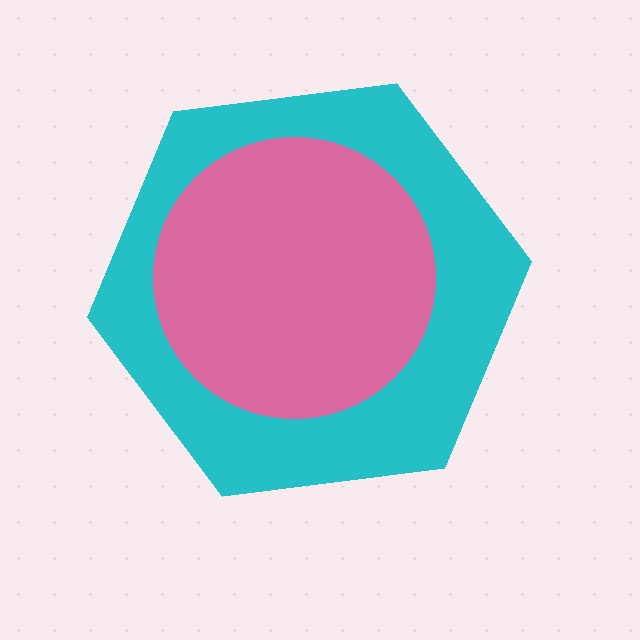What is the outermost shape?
The cyan hexagon.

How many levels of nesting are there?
2.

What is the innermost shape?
The pink circle.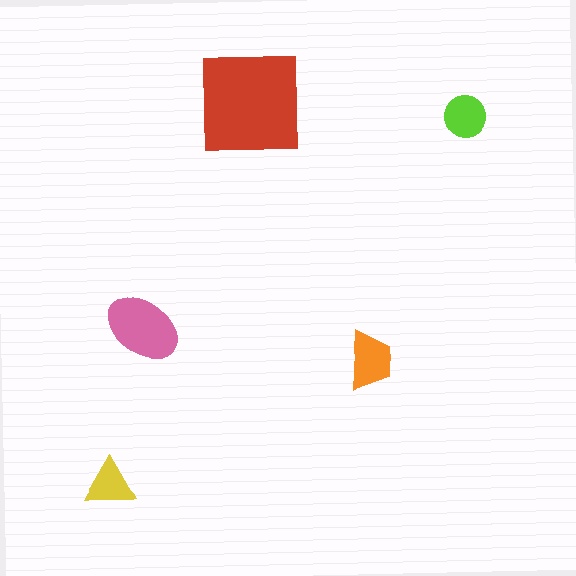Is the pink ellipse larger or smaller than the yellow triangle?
Larger.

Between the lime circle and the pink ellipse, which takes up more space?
The pink ellipse.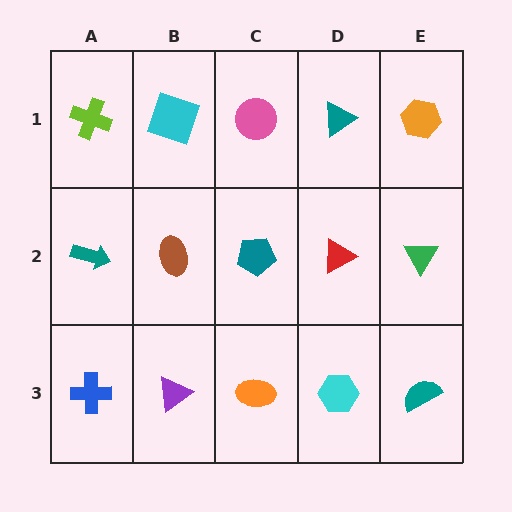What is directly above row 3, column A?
A teal arrow.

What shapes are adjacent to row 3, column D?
A red triangle (row 2, column D), an orange ellipse (row 3, column C), a teal semicircle (row 3, column E).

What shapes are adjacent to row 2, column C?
A pink circle (row 1, column C), an orange ellipse (row 3, column C), a brown ellipse (row 2, column B), a red triangle (row 2, column D).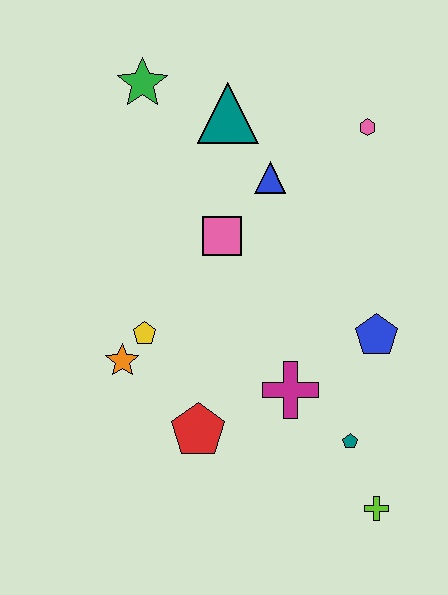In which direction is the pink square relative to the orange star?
The pink square is above the orange star.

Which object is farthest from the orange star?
The pink hexagon is farthest from the orange star.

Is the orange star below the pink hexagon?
Yes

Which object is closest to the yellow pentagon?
The orange star is closest to the yellow pentagon.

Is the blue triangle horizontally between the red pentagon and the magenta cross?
Yes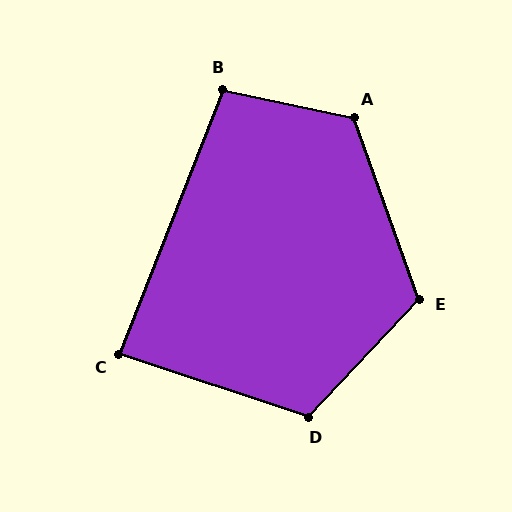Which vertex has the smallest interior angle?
C, at approximately 87 degrees.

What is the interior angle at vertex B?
Approximately 99 degrees (obtuse).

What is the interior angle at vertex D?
Approximately 115 degrees (obtuse).